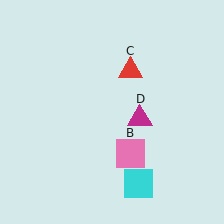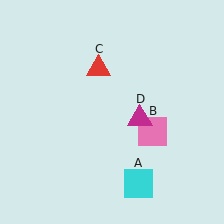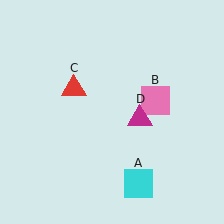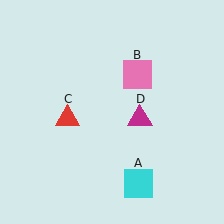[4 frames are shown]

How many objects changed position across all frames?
2 objects changed position: pink square (object B), red triangle (object C).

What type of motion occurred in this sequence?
The pink square (object B), red triangle (object C) rotated counterclockwise around the center of the scene.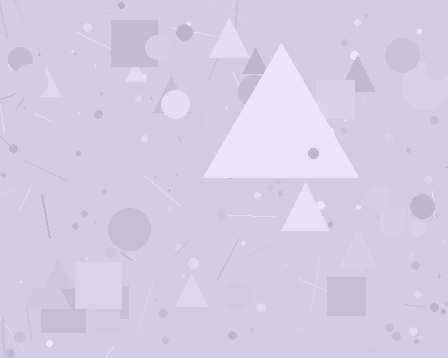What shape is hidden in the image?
A triangle is hidden in the image.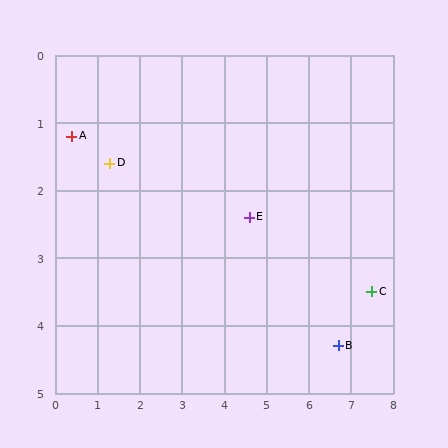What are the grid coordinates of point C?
Point C is at approximately (7.5, 3.5).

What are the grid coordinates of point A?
Point A is at approximately (0.4, 1.2).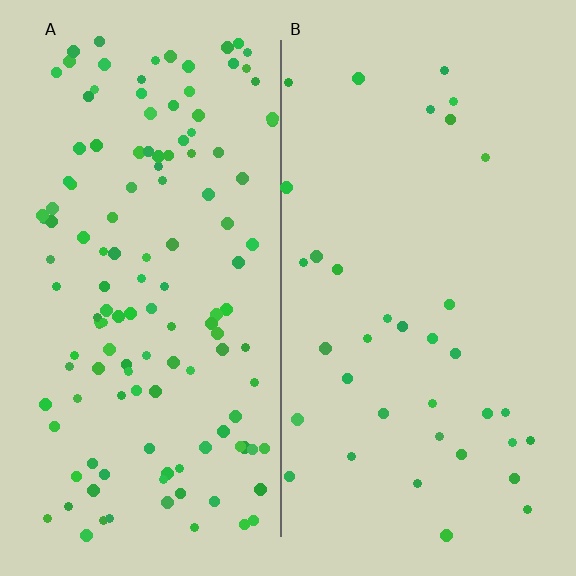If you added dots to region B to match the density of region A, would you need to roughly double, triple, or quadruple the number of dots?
Approximately quadruple.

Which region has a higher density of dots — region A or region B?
A (the left).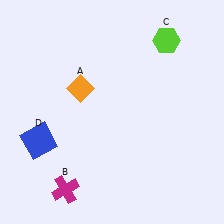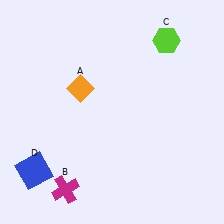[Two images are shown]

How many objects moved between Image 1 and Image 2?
1 object moved between the two images.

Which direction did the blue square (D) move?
The blue square (D) moved down.